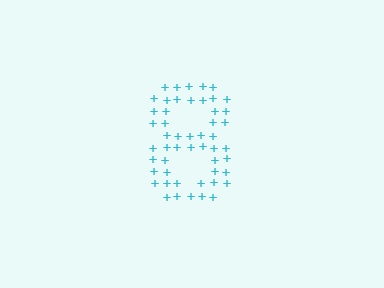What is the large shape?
The large shape is the digit 8.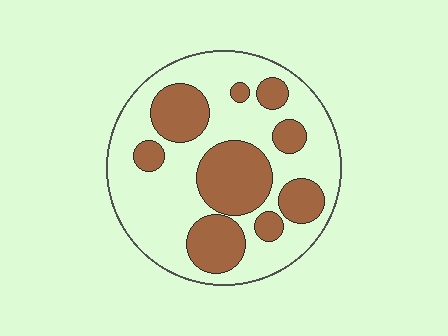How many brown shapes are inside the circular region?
9.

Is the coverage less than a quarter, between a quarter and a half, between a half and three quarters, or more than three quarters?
Between a quarter and a half.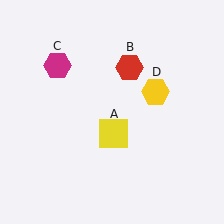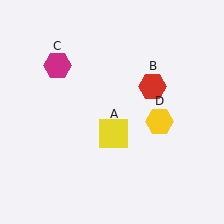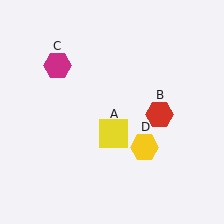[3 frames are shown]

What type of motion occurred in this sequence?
The red hexagon (object B), yellow hexagon (object D) rotated clockwise around the center of the scene.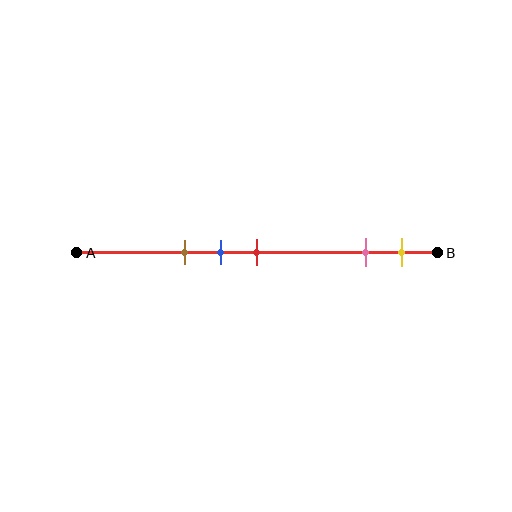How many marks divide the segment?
There are 5 marks dividing the segment.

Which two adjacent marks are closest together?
The blue and red marks are the closest adjacent pair.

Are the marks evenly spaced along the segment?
No, the marks are not evenly spaced.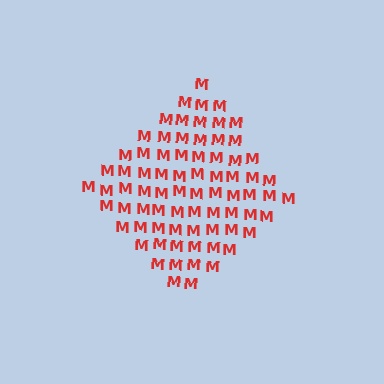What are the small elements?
The small elements are letter M's.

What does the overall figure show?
The overall figure shows a diamond.